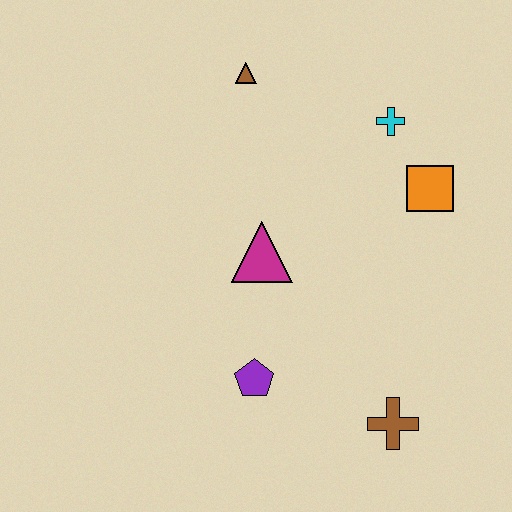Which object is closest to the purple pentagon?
The magenta triangle is closest to the purple pentagon.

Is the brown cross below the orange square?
Yes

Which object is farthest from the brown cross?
The brown triangle is farthest from the brown cross.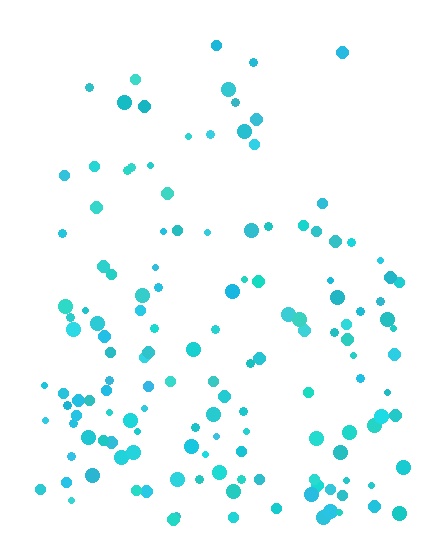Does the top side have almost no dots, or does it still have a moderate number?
Still a moderate number, just noticeably fewer than the bottom.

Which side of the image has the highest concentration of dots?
The bottom.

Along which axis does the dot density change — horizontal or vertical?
Vertical.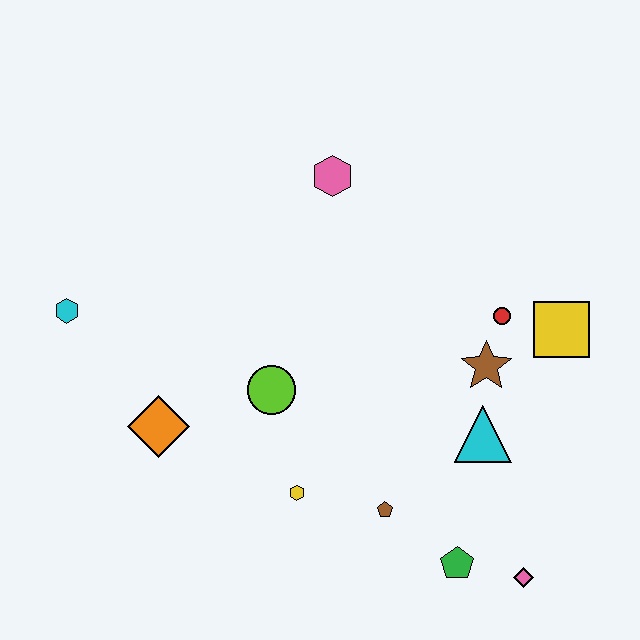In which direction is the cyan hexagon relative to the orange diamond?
The cyan hexagon is above the orange diamond.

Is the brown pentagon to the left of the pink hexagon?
No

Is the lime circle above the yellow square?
No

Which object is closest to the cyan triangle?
The brown star is closest to the cyan triangle.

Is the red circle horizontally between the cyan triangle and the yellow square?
Yes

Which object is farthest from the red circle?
The cyan hexagon is farthest from the red circle.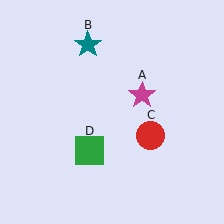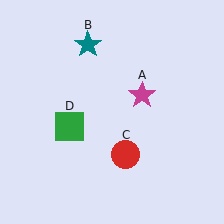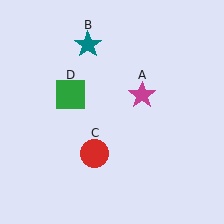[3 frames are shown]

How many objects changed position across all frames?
2 objects changed position: red circle (object C), green square (object D).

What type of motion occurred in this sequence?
The red circle (object C), green square (object D) rotated clockwise around the center of the scene.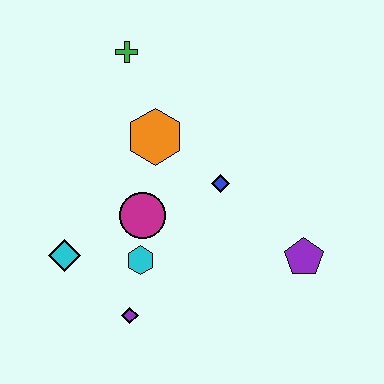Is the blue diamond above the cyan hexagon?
Yes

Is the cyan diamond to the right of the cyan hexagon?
No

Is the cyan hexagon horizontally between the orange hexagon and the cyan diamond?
Yes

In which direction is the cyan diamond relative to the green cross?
The cyan diamond is below the green cross.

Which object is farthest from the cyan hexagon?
The green cross is farthest from the cyan hexagon.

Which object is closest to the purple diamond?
The cyan hexagon is closest to the purple diamond.